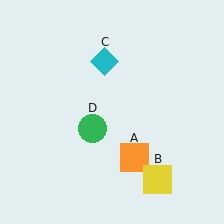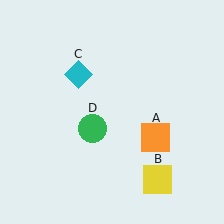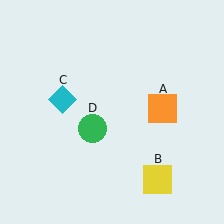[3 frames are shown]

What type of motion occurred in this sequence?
The orange square (object A), cyan diamond (object C) rotated counterclockwise around the center of the scene.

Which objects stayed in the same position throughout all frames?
Yellow square (object B) and green circle (object D) remained stationary.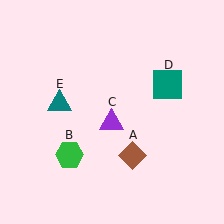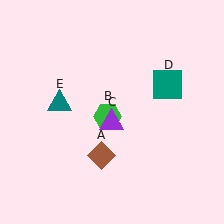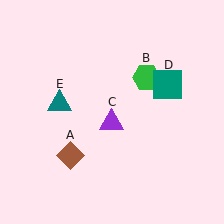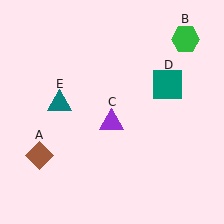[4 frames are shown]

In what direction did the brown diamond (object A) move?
The brown diamond (object A) moved left.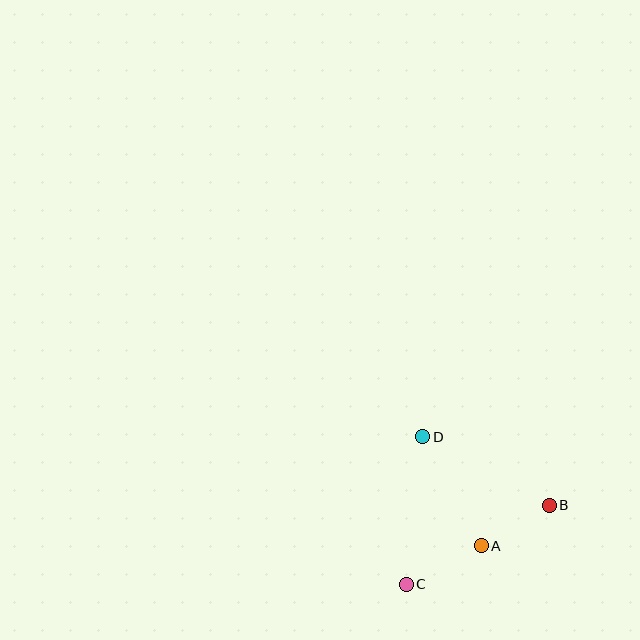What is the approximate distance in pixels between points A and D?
The distance between A and D is approximately 124 pixels.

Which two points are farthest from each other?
Points B and C are farthest from each other.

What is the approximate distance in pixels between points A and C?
The distance between A and C is approximately 85 pixels.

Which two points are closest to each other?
Points A and B are closest to each other.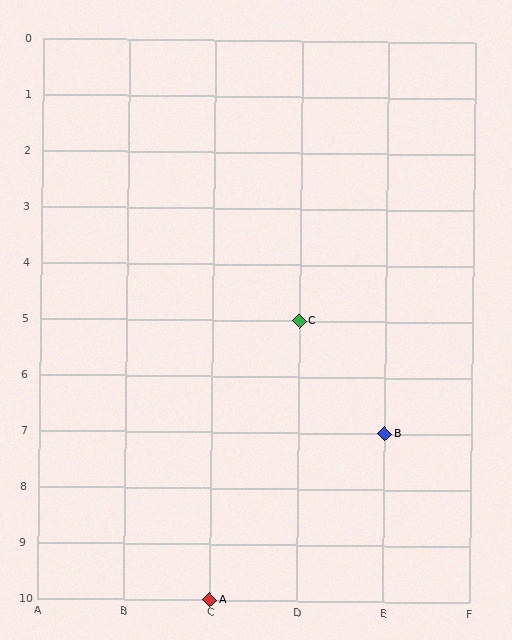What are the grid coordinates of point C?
Point C is at grid coordinates (D, 5).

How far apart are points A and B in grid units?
Points A and B are 2 columns and 3 rows apart (about 3.6 grid units diagonally).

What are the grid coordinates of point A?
Point A is at grid coordinates (C, 10).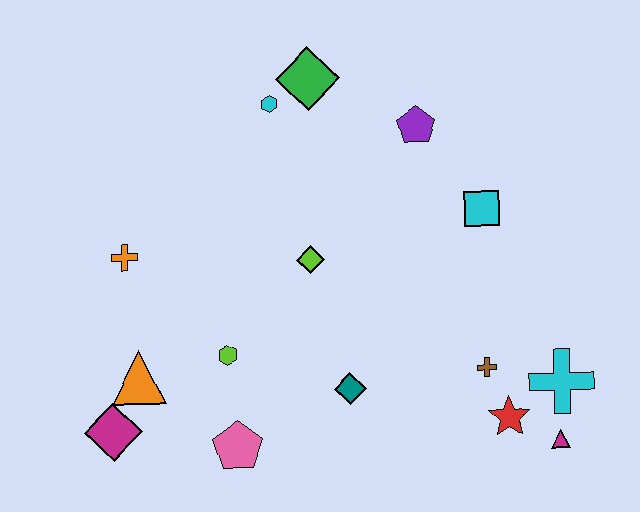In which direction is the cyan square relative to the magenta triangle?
The cyan square is above the magenta triangle.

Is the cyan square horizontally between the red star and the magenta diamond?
Yes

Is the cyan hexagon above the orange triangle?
Yes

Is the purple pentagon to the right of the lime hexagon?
Yes